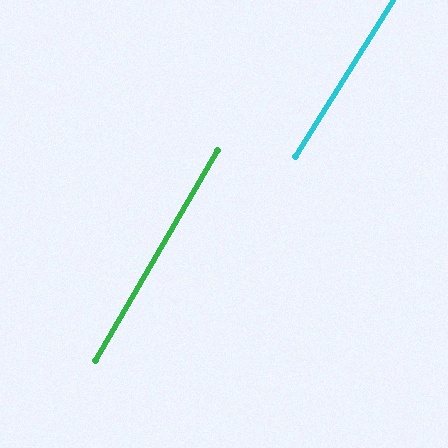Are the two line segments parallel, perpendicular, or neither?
Parallel — their directions differ by only 1.9°.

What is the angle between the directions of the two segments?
Approximately 2 degrees.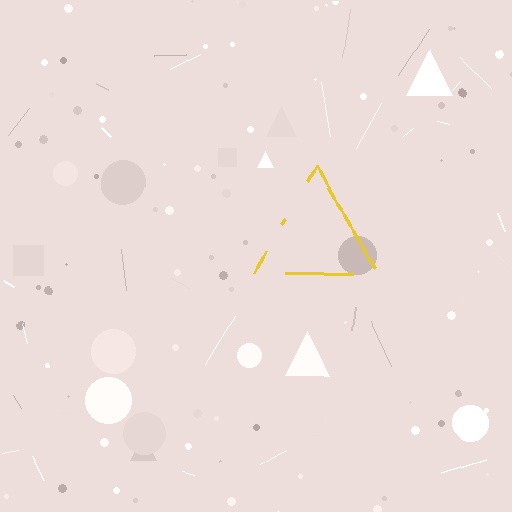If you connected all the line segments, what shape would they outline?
They would outline a triangle.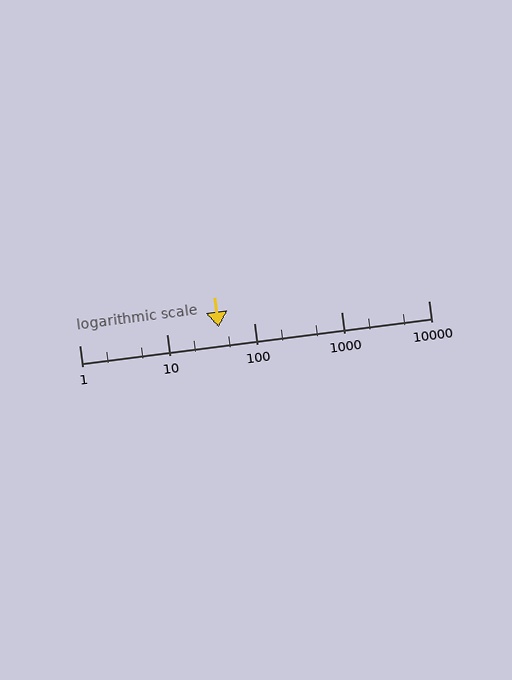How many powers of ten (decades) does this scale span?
The scale spans 4 decades, from 1 to 10000.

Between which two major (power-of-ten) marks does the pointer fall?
The pointer is between 10 and 100.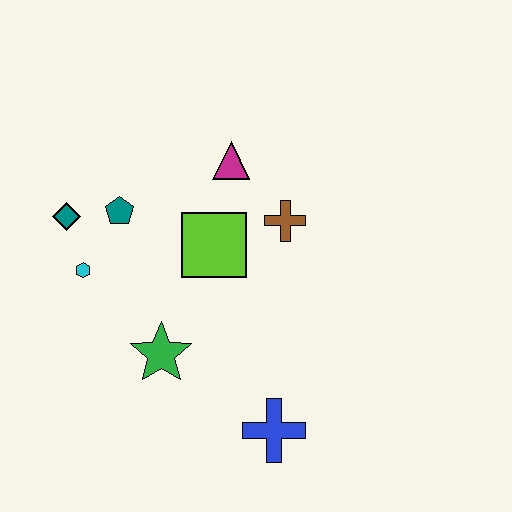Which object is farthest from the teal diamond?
The blue cross is farthest from the teal diamond.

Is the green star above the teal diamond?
No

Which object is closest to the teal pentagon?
The teal diamond is closest to the teal pentagon.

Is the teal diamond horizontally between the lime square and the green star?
No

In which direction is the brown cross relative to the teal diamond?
The brown cross is to the right of the teal diamond.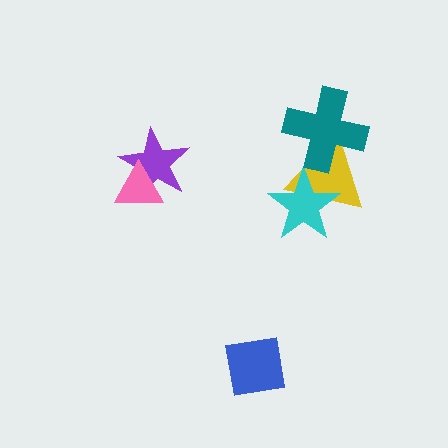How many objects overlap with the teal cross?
1 object overlaps with the teal cross.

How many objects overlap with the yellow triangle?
2 objects overlap with the yellow triangle.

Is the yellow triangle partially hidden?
Yes, it is partially covered by another shape.